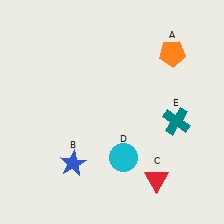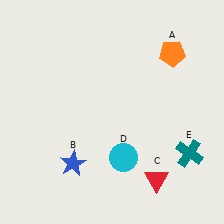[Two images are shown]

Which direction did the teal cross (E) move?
The teal cross (E) moved down.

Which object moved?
The teal cross (E) moved down.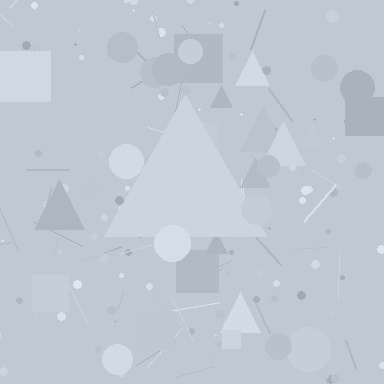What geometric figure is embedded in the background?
A triangle is embedded in the background.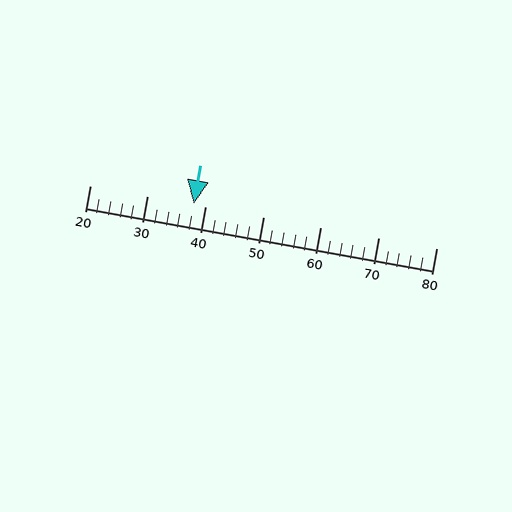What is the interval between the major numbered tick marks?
The major tick marks are spaced 10 units apart.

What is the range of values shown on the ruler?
The ruler shows values from 20 to 80.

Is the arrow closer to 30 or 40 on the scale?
The arrow is closer to 40.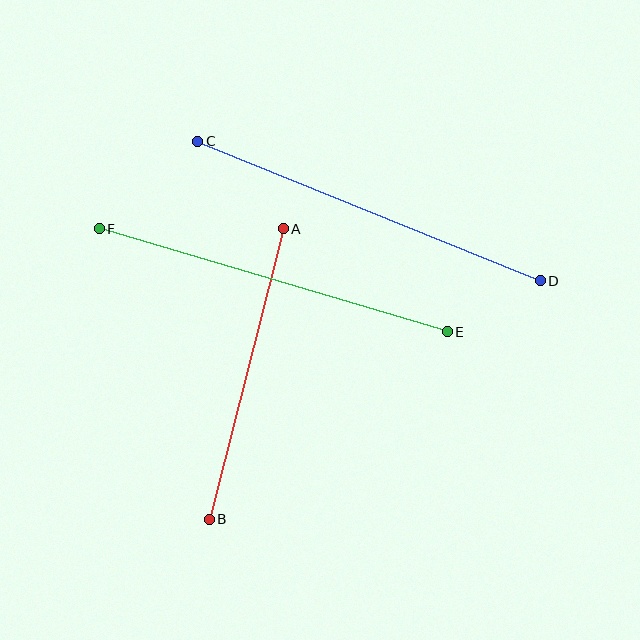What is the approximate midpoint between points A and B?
The midpoint is at approximately (246, 374) pixels.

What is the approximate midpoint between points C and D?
The midpoint is at approximately (369, 211) pixels.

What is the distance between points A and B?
The distance is approximately 300 pixels.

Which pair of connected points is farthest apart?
Points C and D are farthest apart.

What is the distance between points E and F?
The distance is approximately 363 pixels.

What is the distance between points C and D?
The distance is approximately 370 pixels.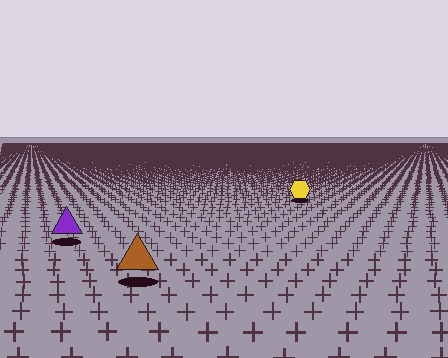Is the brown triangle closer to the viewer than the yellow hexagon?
Yes. The brown triangle is closer — you can tell from the texture gradient: the ground texture is coarser near it.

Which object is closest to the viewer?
The brown triangle is closest. The texture marks near it are larger and more spread out.